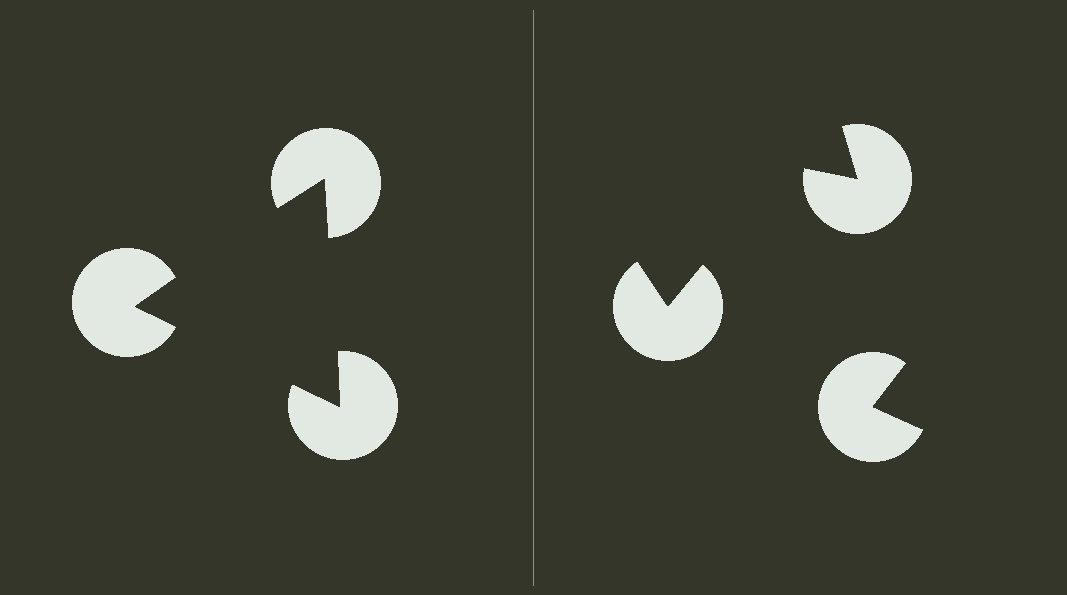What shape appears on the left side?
An illusory triangle.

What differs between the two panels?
The pac-man discs are positioned identically on both sides; only the wedge orientations differ. On the left they align to a triangle; on the right they are misaligned.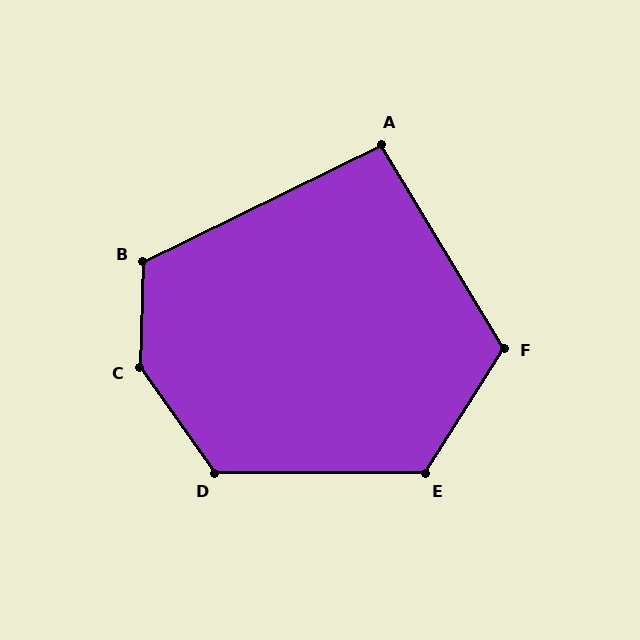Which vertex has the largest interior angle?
C, at approximately 143 degrees.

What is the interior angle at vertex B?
Approximately 118 degrees (obtuse).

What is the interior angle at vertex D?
Approximately 125 degrees (obtuse).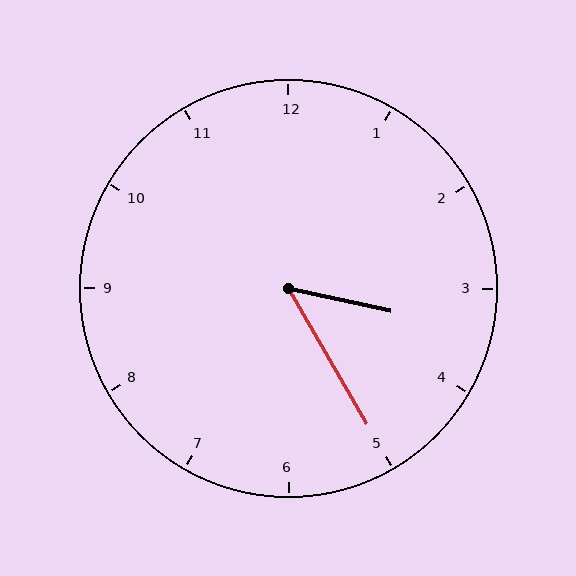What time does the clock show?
3:25.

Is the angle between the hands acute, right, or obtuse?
It is acute.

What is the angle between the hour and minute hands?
Approximately 48 degrees.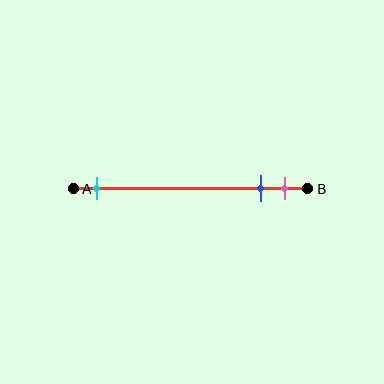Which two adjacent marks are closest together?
The blue and pink marks are the closest adjacent pair.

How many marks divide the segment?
There are 3 marks dividing the segment.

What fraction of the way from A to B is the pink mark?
The pink mark is approximately 90% (0.9) of the way from A to B.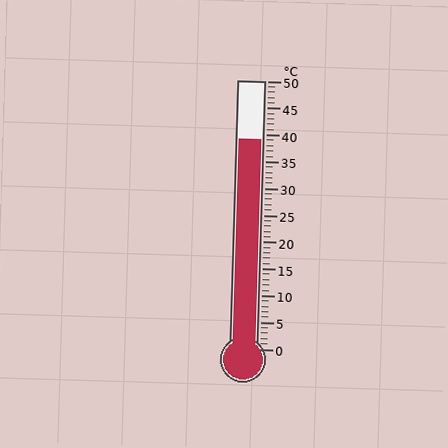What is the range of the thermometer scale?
The thermometer scale ranges from 0°C to 50°C.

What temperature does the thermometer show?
The thermometer shows approximately 39°C.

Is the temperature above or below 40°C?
The temperature is below 40°C.